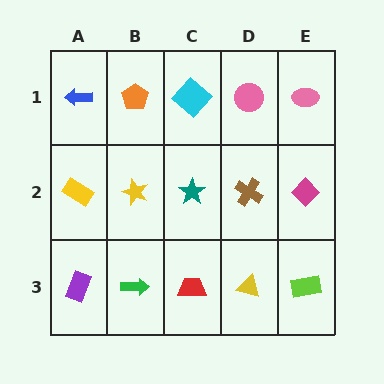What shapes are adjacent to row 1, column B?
A yellow star (row 2, column B), a blue arrow (row 1, column A), a cyan diamond (row 1, column C).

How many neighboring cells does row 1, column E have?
2.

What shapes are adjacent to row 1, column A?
A yellow rectangle (row 2, column A), an orange pentagon (row 1, column B).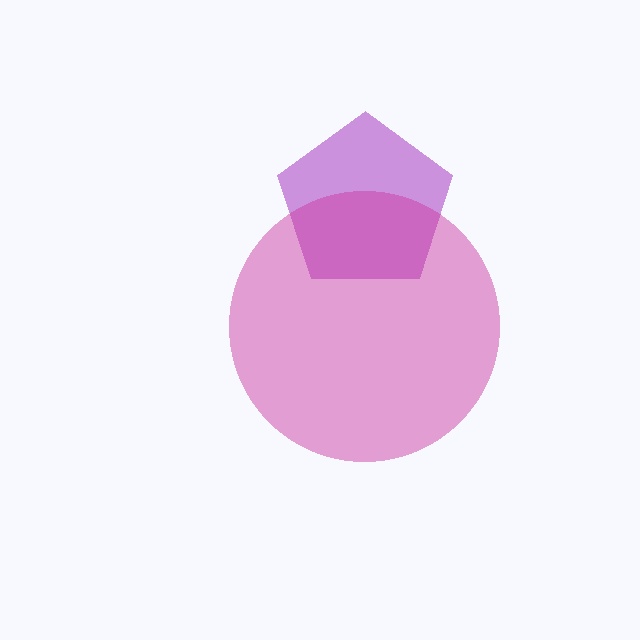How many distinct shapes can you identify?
There are 2 distinct shapes: a purple pentagon, a magenta circle.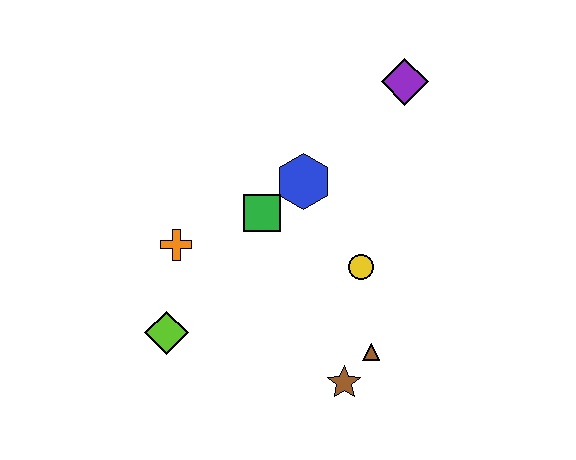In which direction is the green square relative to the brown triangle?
The green square is above the brown triangle.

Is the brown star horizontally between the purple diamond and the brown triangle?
No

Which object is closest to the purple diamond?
The blue hexagon is closest to the purple diamond.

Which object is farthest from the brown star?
The purple diamond is farthest from the brown star.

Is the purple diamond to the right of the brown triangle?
Yes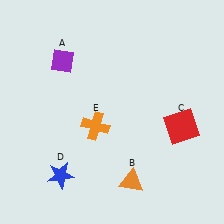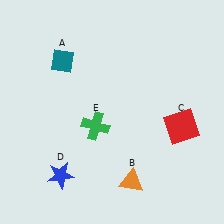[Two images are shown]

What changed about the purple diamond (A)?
In Image 1, A is purple. In Image 2, it changed to teal.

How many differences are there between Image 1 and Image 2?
There are 2 differences between the two images.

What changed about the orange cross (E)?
In Image 1, E is orange. In Image 2, it changed to green.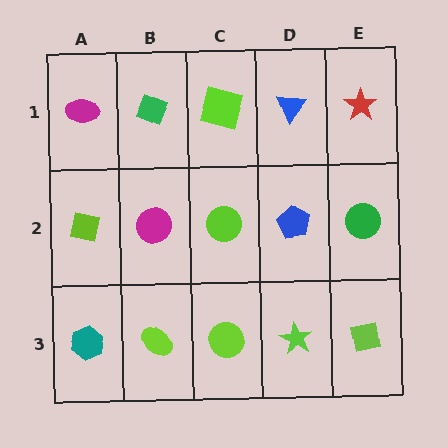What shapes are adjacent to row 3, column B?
A magenta circle (row 2, column B), a teal hexagon (row 3, column A), a lime circle (row 3, column C).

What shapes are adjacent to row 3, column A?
A lime square (row 2, column A), a lime ellipse (row 3, column B).